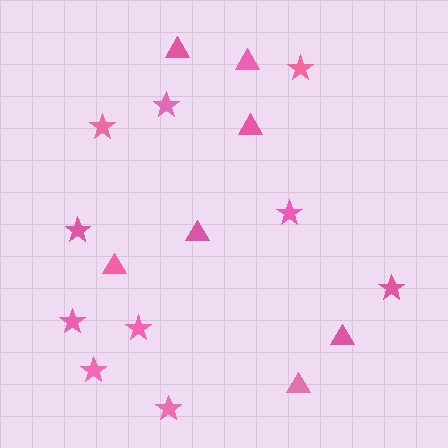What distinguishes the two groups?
There are 2 groups: one group of stars (10) and one group of triangles (7).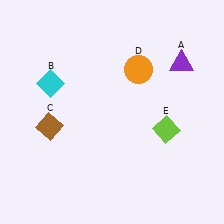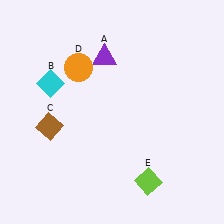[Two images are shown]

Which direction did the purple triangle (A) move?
The purple triangle (A) moved left.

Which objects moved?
The objects that moved are: the purple triangle (A), the orange circle (D), the lime diamond (E).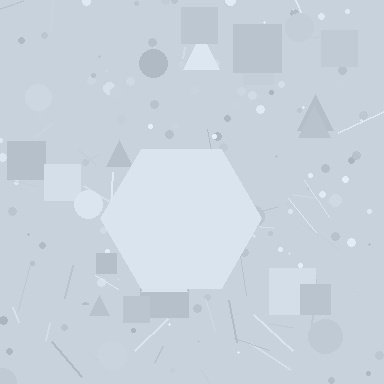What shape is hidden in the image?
A hexagon is hidden in the image.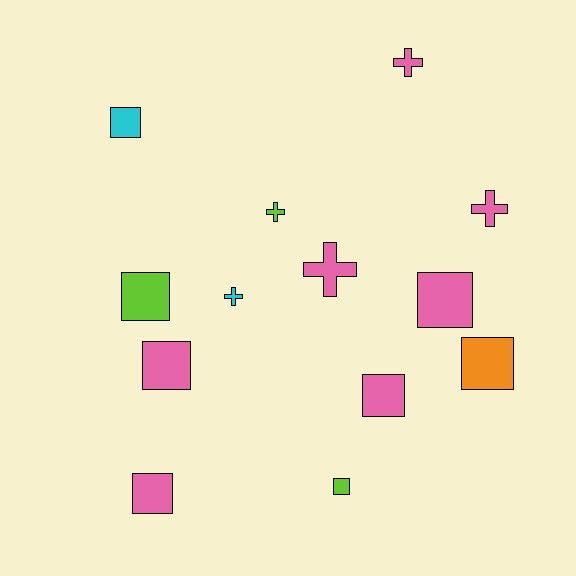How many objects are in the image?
There are 13 objects.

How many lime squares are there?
There are 2 lime squares.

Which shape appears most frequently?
Square, with 8 objects.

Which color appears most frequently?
Pink, with 7 objects.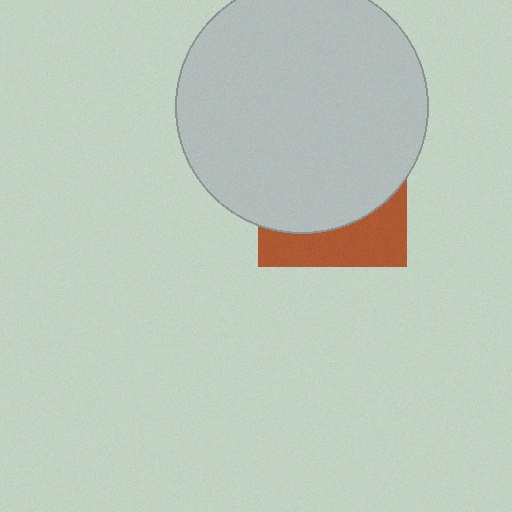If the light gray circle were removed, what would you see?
You would see the complete brown square.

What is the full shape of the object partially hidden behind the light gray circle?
The partially hidden object is a brown square.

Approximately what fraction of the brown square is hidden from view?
Roughly 69% of the brown square is hidden behind the light gray circle.